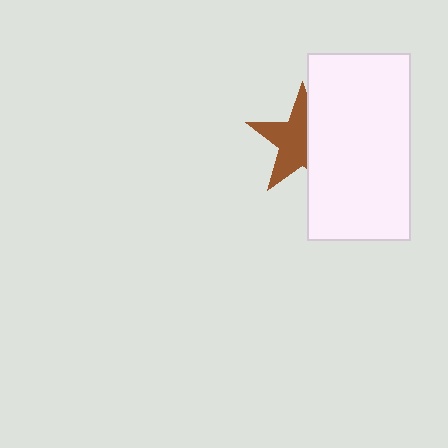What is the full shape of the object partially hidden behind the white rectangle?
The partially hidden object is a brown star.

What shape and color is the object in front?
The object in front is a white rectangle.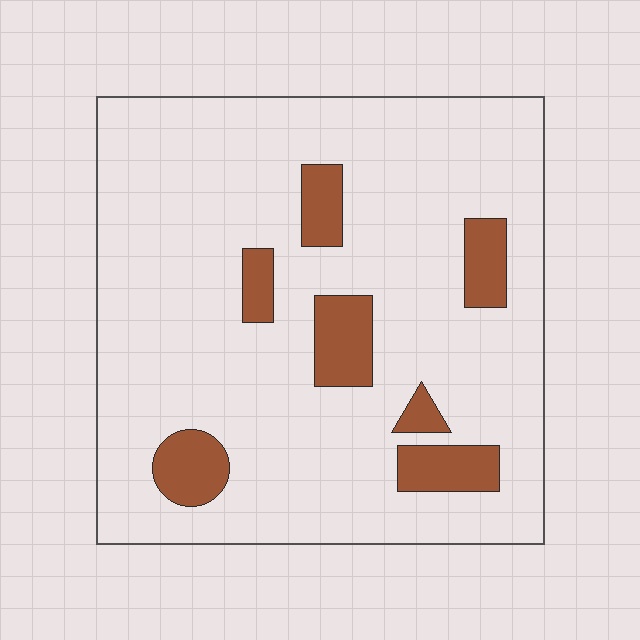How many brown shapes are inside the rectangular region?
7.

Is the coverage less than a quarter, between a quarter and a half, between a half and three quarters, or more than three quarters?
Less than a quarter.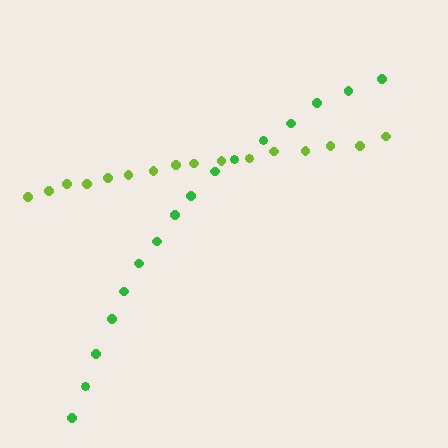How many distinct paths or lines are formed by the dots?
There are 2 distinct paths.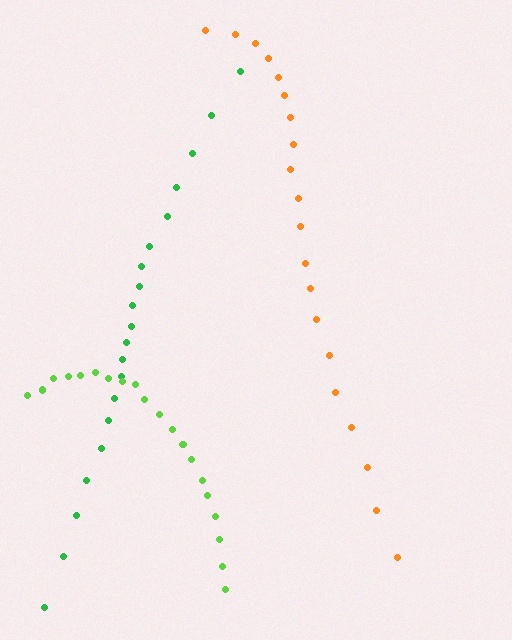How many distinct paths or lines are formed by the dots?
There are 3 distinct paths.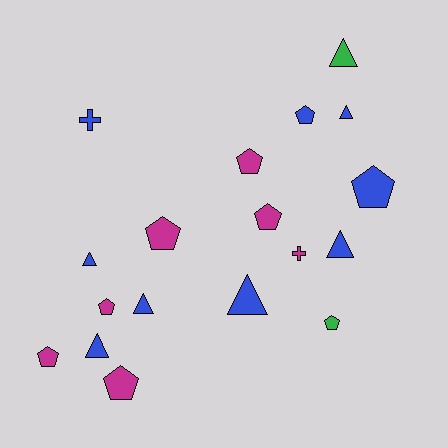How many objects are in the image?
There are 18 objects.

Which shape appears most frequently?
Pentagon, with 9 objects.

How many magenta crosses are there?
There is 1 magenta cross.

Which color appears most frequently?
Blue, with 9 objects.